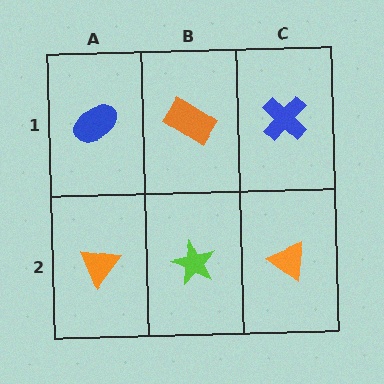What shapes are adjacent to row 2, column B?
An orange rectangle (row 1, column B), an orange triangle (row 2, column A), an orange triangle (row 2, column C).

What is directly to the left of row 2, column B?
An orange triangle.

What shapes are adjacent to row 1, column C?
An orange triangle (row 2, column C), an orange rectangle (row 1, column B).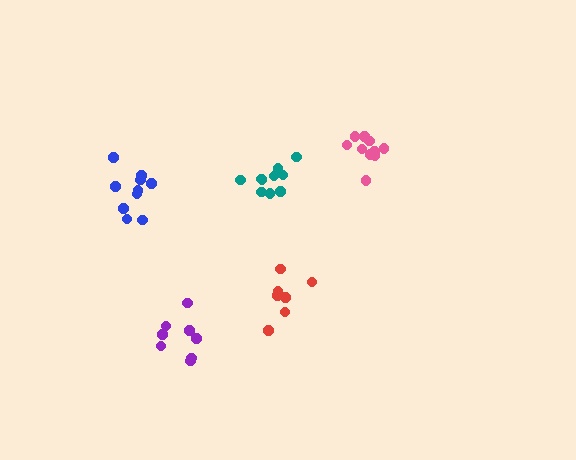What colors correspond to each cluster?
The clusters are colored: blue, purple, pink, red, teal.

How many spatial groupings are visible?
There are 5 spatial groupings.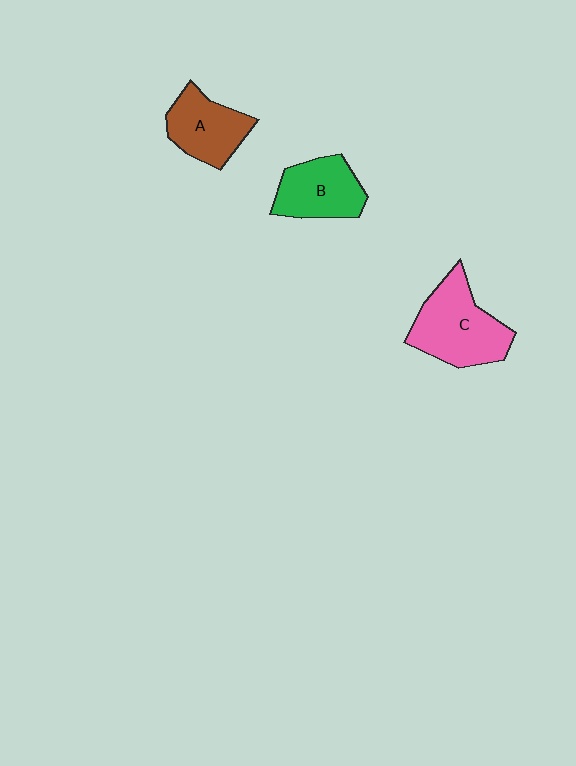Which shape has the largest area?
Shape C (pink).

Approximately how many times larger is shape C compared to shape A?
Approximately 1.4 times.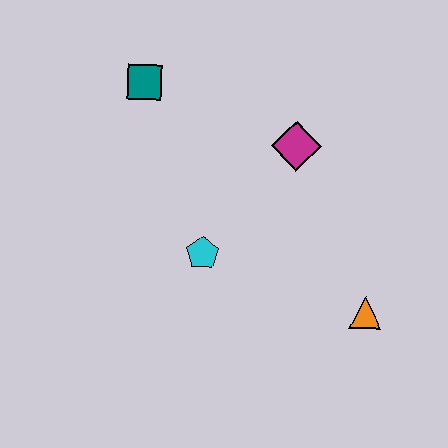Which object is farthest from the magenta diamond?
The orange triangle is farthest from the magenta diamond.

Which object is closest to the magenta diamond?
The cyan pentagon is closest to the magenta diamond.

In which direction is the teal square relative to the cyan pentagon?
The teal square is above the cyan pentagon.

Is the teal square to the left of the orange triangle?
Yes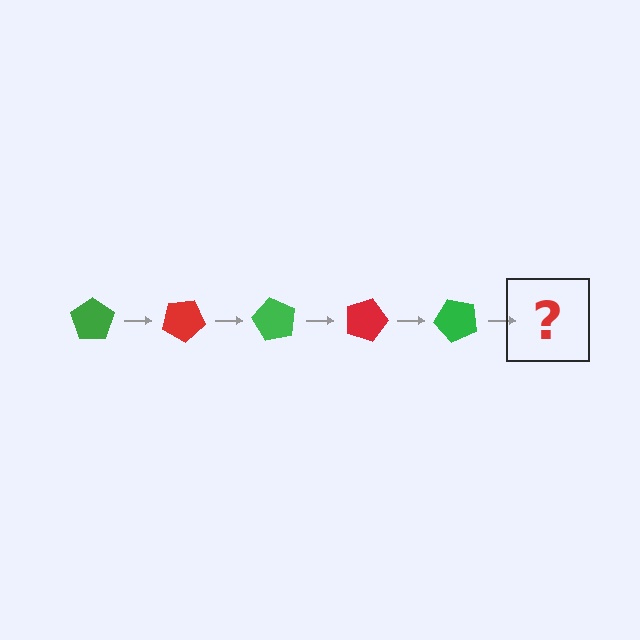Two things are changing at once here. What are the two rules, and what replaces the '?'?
The two rules are that it rotates 30 degrees each step and the color cycles through green and red. The '?' should be a red pentagon, rotated 150 degrees from the start.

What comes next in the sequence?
The next element should be a red pentagon, rotated 150 degrees from the start.